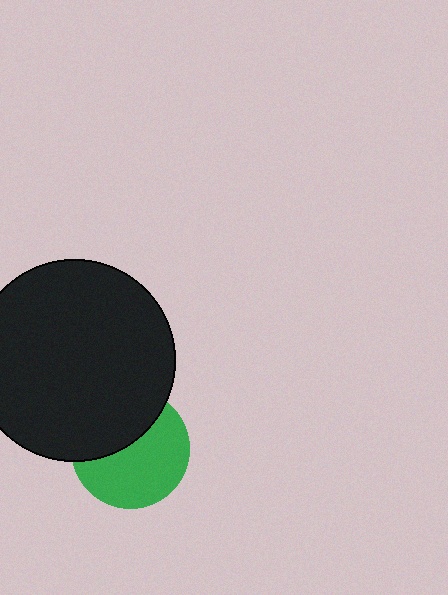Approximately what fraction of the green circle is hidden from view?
Roughly 40% of the green circle is hidden behind the black circle.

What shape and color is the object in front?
The object in front is a black circle.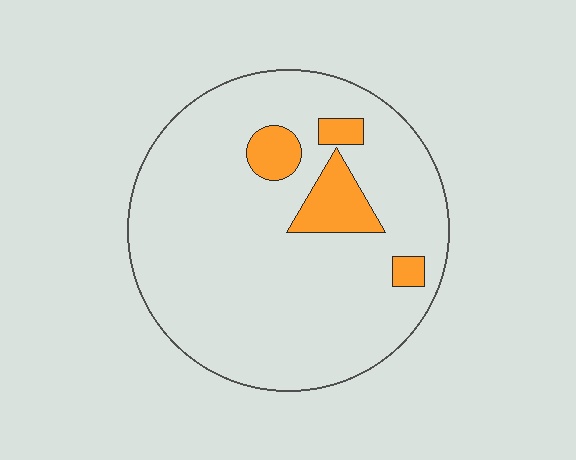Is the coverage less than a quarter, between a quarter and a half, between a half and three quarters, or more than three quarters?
Less than a quarter.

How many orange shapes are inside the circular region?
4.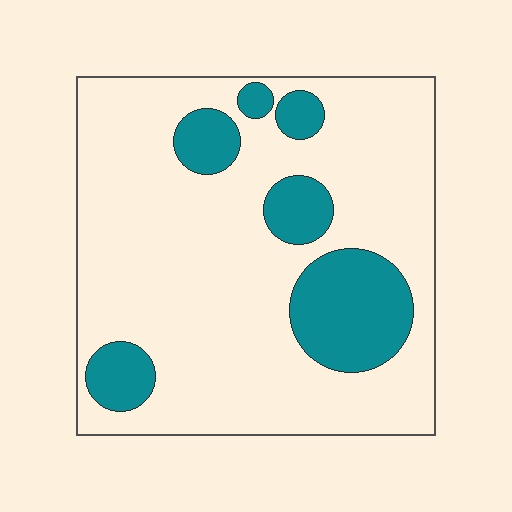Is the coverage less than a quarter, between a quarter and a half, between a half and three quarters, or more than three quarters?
Less than a quarter.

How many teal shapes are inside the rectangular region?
6.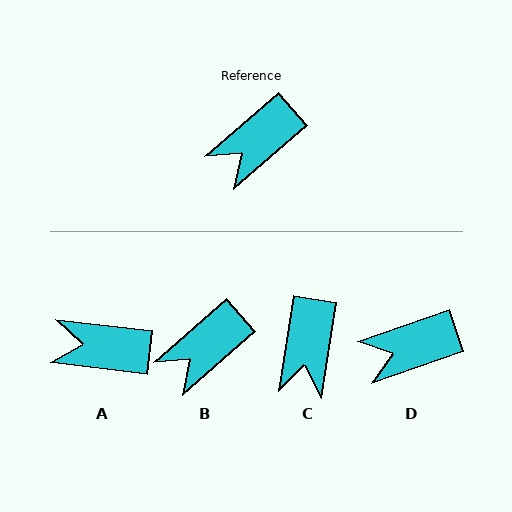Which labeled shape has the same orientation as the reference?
B.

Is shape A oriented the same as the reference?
No, it is off by about 48 degrees.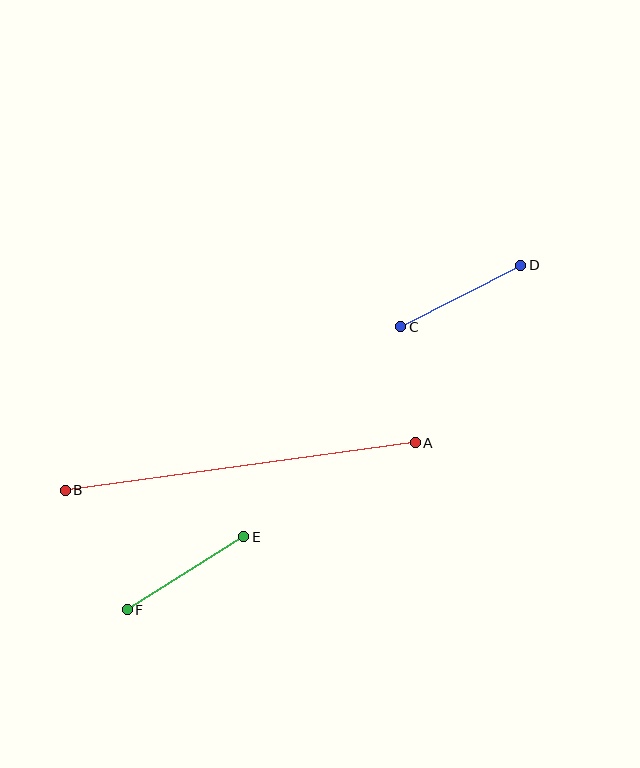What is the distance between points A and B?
The distance is approximately 353 pixels.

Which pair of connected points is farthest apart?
Points A and B are farthest apart.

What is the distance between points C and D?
The distance is approximately 135 pixels.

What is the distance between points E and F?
The distance is approximately 137 pixels.